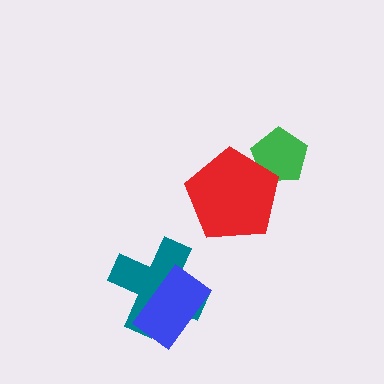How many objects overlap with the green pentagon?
1 object overlaps with the green pentagon.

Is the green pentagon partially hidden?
Yes, it is partially covered by another shape.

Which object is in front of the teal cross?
The blue rectangle is in front of the teal cross.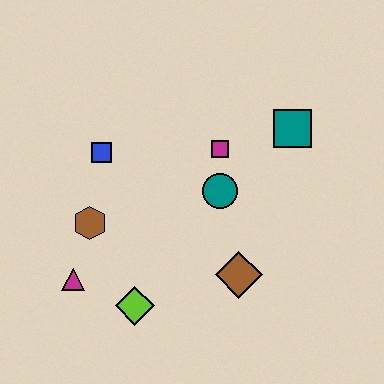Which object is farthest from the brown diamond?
The blue square is farthest from the brown diamond.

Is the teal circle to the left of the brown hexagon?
No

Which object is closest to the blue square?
The brown hexagon is closest to the blue square.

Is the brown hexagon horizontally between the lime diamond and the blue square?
No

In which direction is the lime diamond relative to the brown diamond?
The lime diamond is to the left of the brown diamond.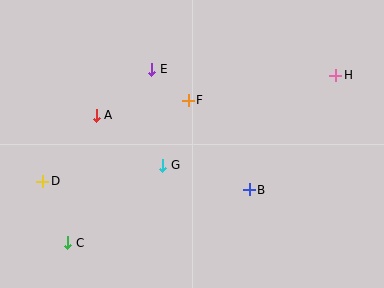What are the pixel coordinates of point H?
Point H is at (336, 75).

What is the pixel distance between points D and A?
The distance between D and A is 85 pixels.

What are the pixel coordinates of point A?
Point A is at (96, 115).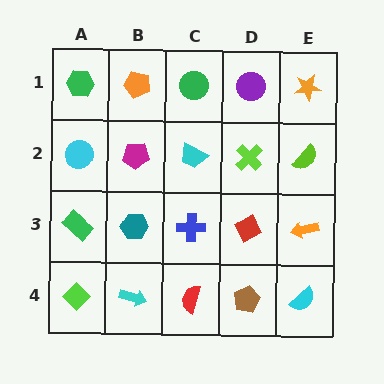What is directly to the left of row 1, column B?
A green hexagon.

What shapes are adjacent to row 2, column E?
An orange star (row 1, column E), an orange arrow (row 3, column E), a lime cross (row 2, column D).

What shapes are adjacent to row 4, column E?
An orange arrow (row 3, column E), a brown pentagon (row 4, column D).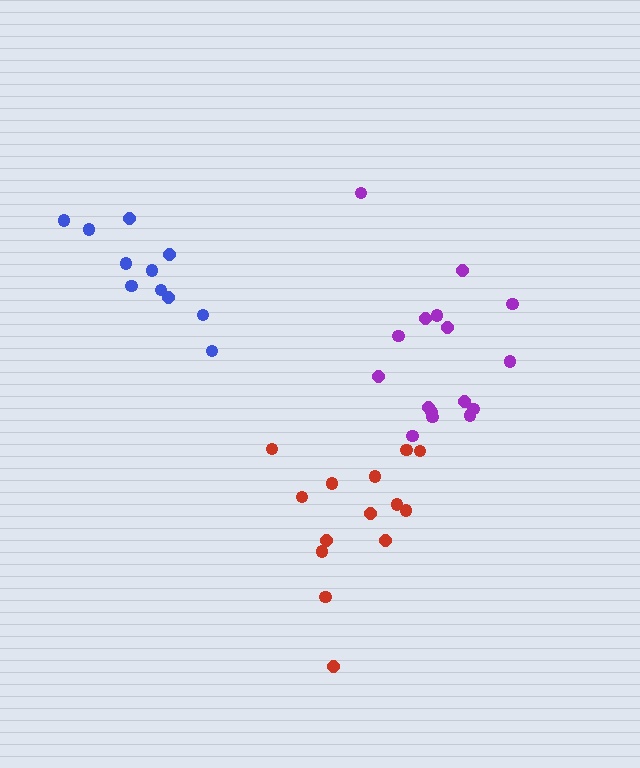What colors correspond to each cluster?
The clusters are colored: blue, red, purple.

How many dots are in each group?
Group 1: 11 dots, Group 2: 14 dots, Group 3: 16 dots (41 total).